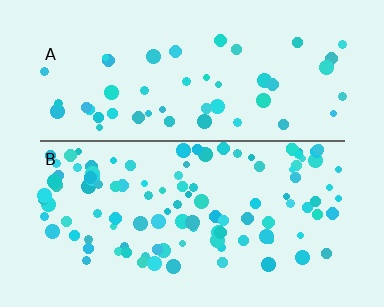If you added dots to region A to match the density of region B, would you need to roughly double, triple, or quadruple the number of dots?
Approximately double.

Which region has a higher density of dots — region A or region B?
B (the bottom).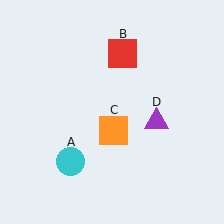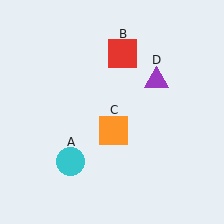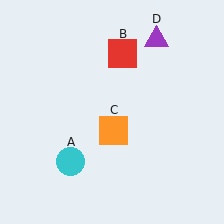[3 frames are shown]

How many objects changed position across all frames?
1 object changed position: purple triangle (object D).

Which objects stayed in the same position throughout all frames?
Cyan circle (object A) and red square (object B) and orange square (object C) remained stationary.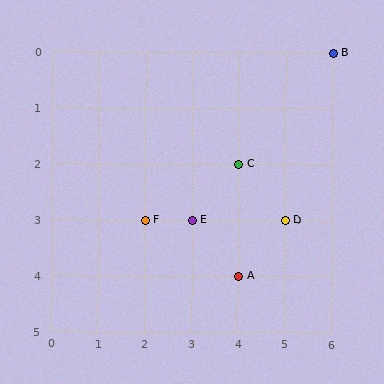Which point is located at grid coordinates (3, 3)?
Point E is at (3, 3).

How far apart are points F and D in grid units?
Points F and D are 3 columns apart.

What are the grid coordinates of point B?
Point B is at grid coordinates (6, 0).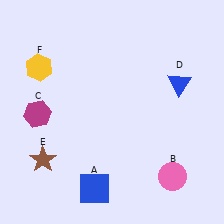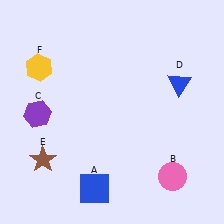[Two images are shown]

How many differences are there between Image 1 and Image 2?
There is 1 difference between the two images.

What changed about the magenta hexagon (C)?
In Image 1, C is magenta. In Image 2, it changed to purple.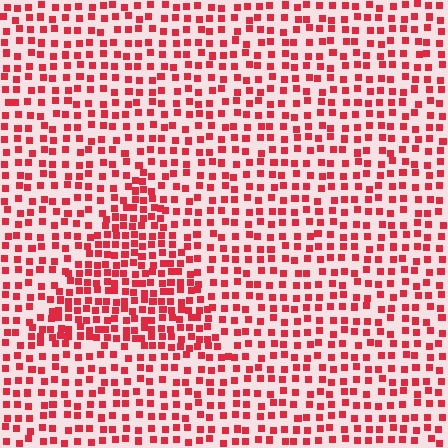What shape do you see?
I see a triangle.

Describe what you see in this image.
The image contains small red elements arranged at two different densities. A triangle-shaped region is visible where the elements are more densely packed than the surrounding area.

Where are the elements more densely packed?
The elements are more densely packed inside the triangle boundary.